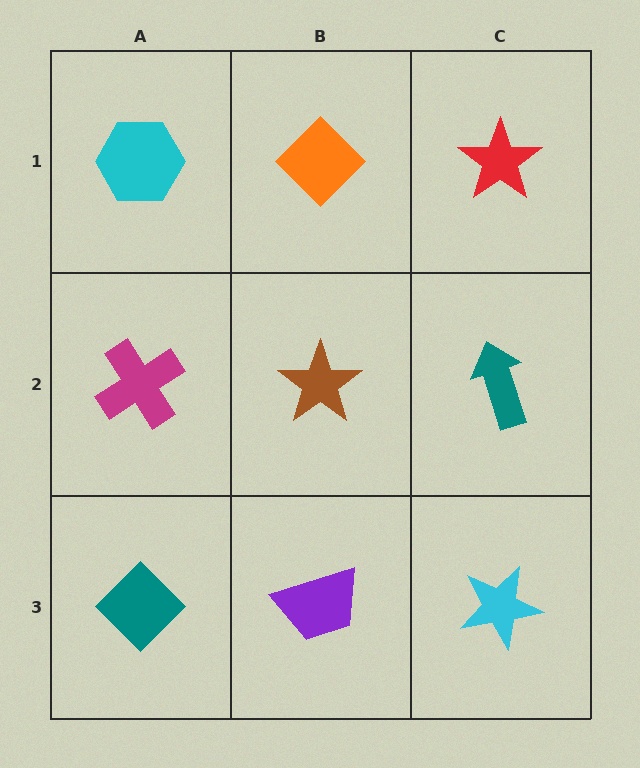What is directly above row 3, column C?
A teal arrow.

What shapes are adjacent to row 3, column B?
A brown star (row 2, column B), a teal diamond (row 3, column A), a cyan star (row 3, column C).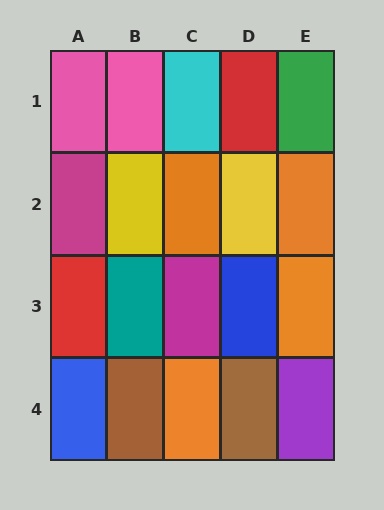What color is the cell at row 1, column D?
Red.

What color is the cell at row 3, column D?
Blue.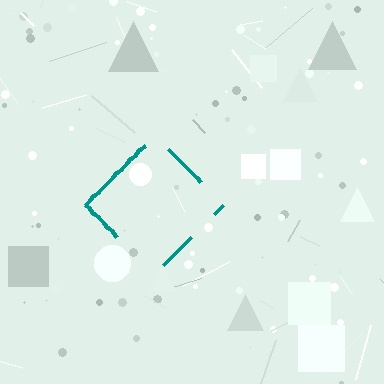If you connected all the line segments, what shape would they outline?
They would outline a diamond.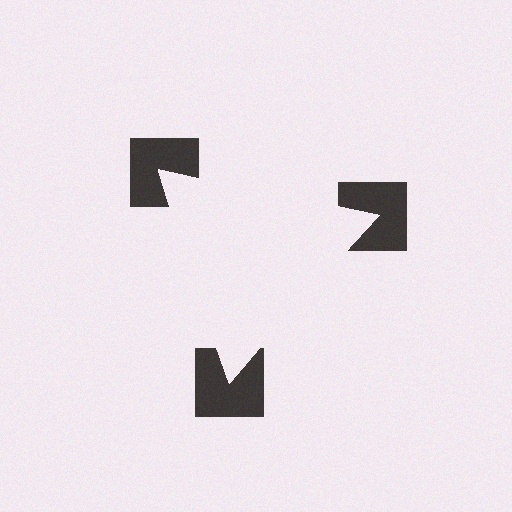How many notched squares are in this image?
There are 3 — one at each vertex of the illusory triangle.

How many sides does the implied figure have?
3 sides.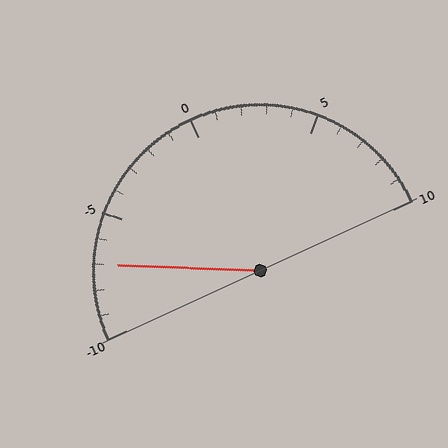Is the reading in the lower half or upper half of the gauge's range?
The reading is in the lower half of the range (-10 to 10).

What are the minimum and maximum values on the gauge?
The gauge ranges from -10 to 10.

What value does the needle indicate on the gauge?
The needle indicates approximately -7.